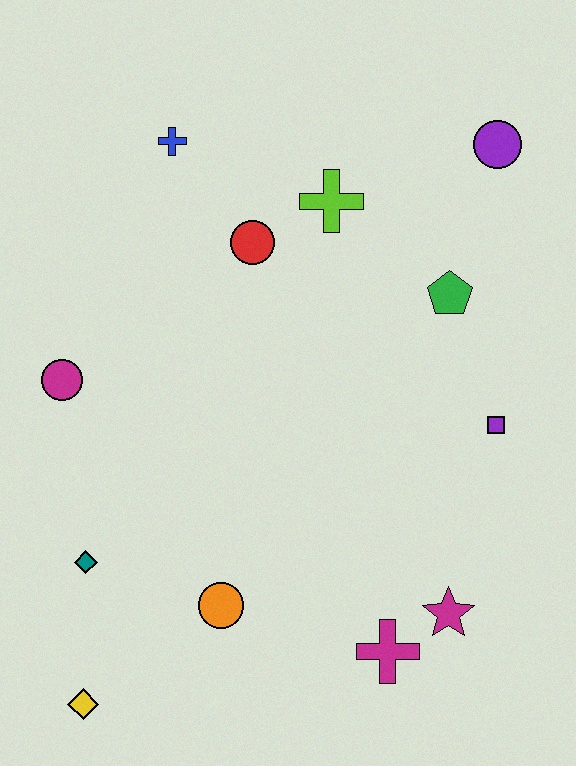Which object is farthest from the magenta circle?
The purple circle is farthest from the magenta circle.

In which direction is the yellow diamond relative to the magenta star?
The yellow diamond is to the left of the magenta star.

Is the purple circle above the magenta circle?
Yes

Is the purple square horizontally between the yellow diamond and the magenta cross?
No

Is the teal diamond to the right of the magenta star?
No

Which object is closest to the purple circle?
The green pentagon is closest to the purple circle.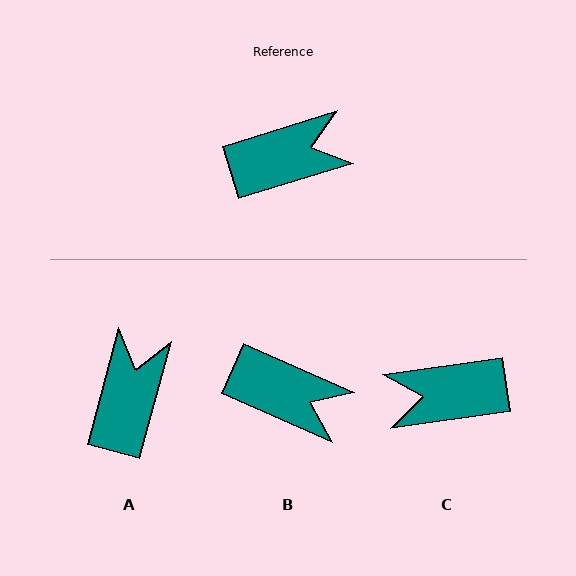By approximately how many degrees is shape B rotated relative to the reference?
Approximately 41 degrees clockwise.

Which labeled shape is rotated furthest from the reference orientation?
C, about 171 degrees away.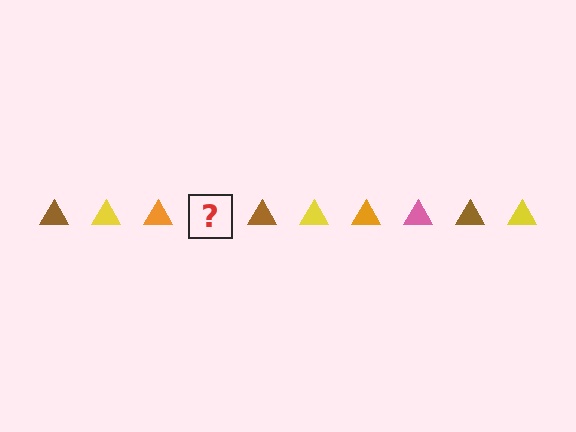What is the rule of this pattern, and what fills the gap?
The rule is that the pattern cycles through brown, yellow, orange, pink triangles. The gap should be filled with a pink triangle.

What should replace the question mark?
The question mark should be replaced with a pink triangle.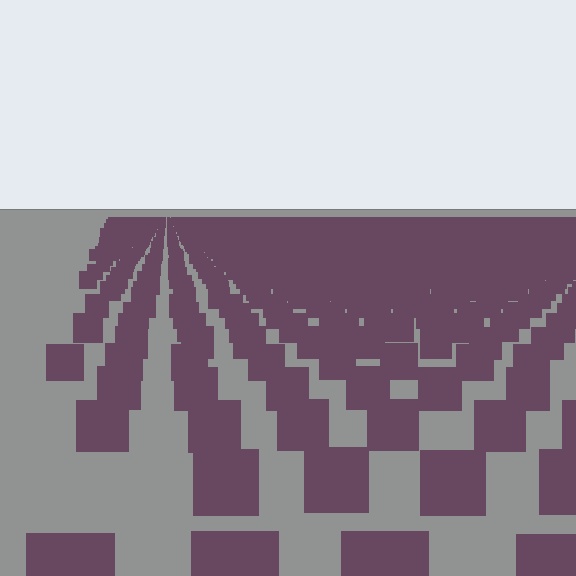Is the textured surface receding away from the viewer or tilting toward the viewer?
The surface is receding away from the viewer. Texture elements get smaller and denser toward the top.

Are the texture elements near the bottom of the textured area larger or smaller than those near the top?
Larger. Near the bottom, elements are closer to the viewer and appear at a bigger on-screen size.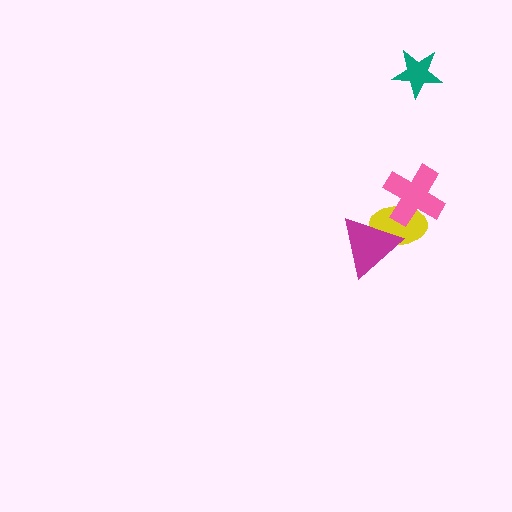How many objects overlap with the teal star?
0 objects overlap with the teal star.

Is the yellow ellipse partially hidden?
Yes, it is partially covered by another shape.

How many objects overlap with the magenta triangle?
1 object overlaps with the magenta triangle.